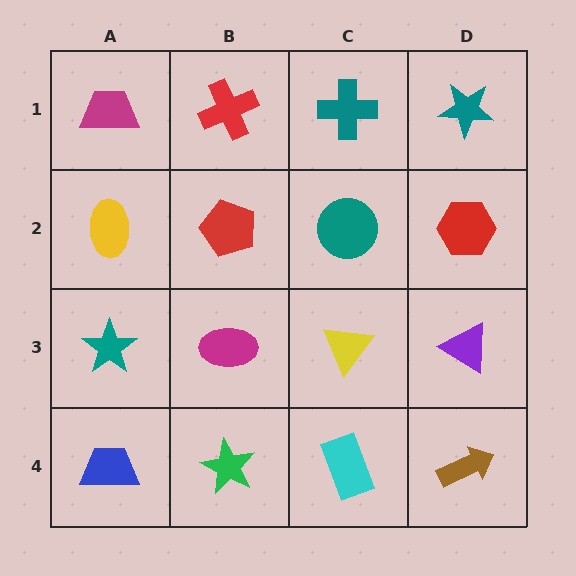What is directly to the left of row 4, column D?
A cyan rectangle.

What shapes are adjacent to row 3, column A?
A yellow ellipse (row 2, column A), a blue trapezoid (row 4, column A), a magenta ellipse (row 3, column B).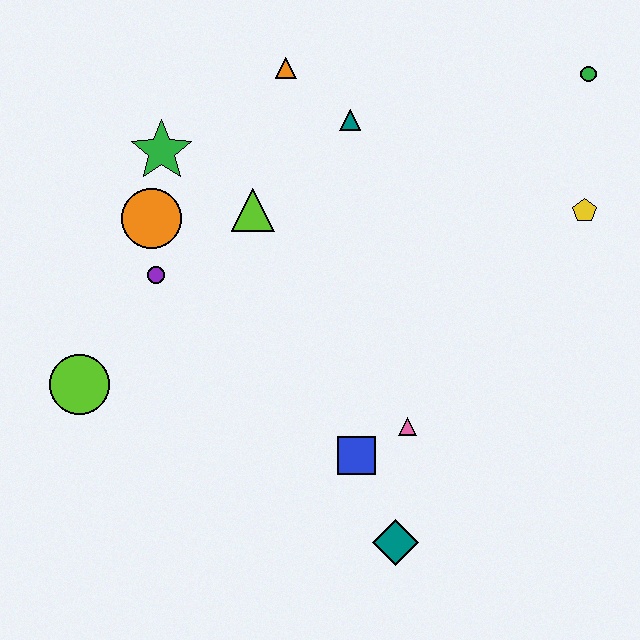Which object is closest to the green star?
The orange circle is closest to the green star.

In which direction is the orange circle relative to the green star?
The orange circle is below the green star.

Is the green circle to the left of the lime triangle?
No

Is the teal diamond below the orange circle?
Yes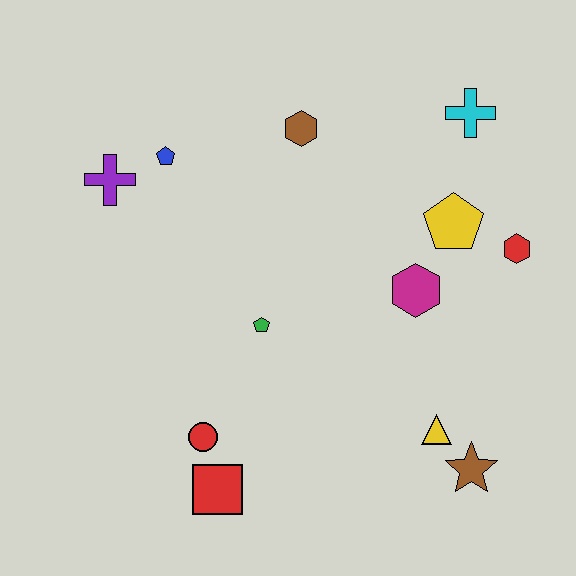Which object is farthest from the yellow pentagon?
The red square is farthest from the yellow pentagon.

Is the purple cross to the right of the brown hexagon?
No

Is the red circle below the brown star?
No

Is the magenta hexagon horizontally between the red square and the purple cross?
No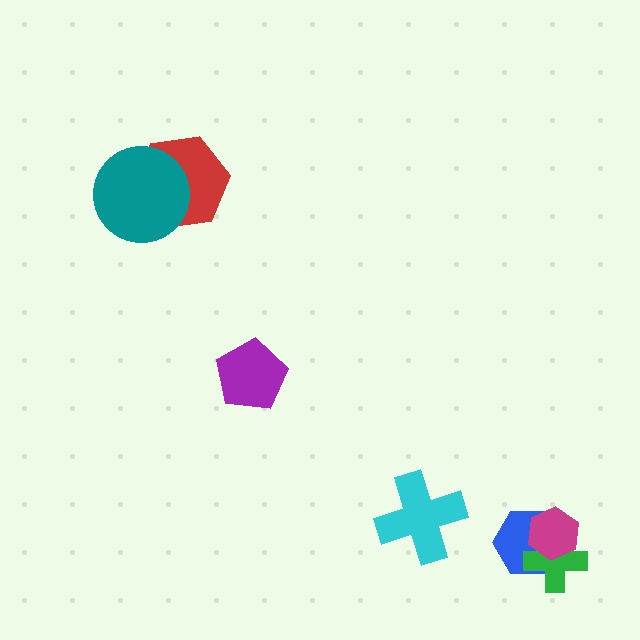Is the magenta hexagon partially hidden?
No, no other shape covers it.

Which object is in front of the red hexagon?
The teal circle is in front of the red hexagon.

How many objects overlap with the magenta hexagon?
2 objects overlap with the magenta hexagon.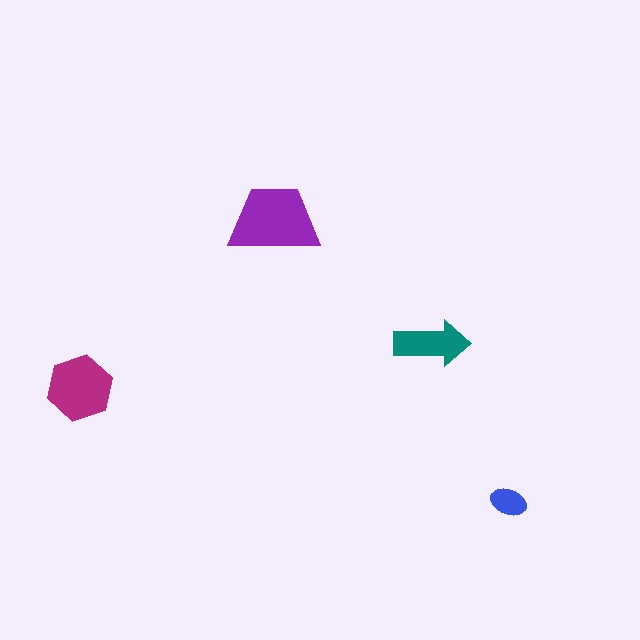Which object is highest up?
The purple trapezoid is topmost.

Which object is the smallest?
The blue ellipse.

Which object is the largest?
The purple trapezoid.